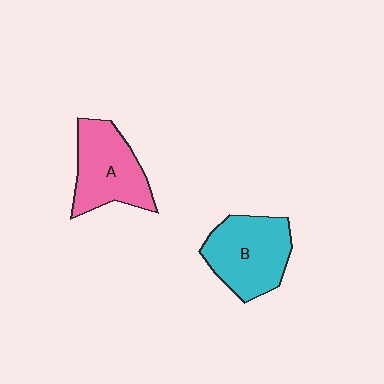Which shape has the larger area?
Shape B (cyan).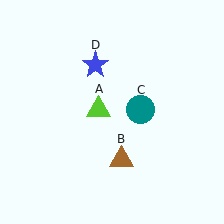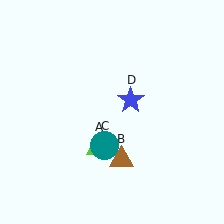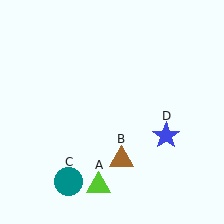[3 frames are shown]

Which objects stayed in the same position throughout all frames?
Brown triangle (object B) remained stationary.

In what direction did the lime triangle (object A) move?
The lime triangle (object A) moved down.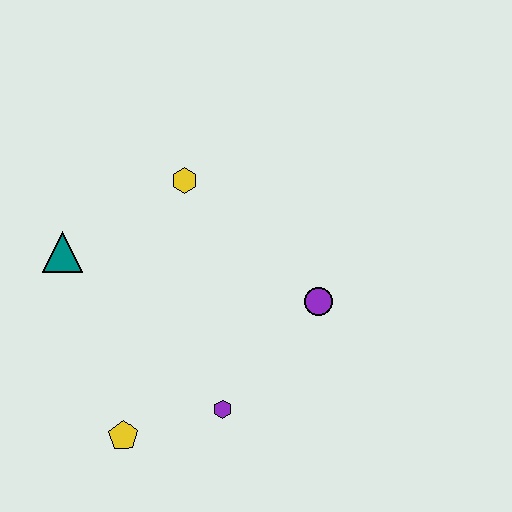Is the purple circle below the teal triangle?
Yes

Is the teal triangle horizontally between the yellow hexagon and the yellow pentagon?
No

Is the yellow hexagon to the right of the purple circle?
No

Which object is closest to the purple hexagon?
The yellow pentagon is closest to the purple hexagon.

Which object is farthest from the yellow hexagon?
The yellow pentagon is farthest from the yellow hexagon.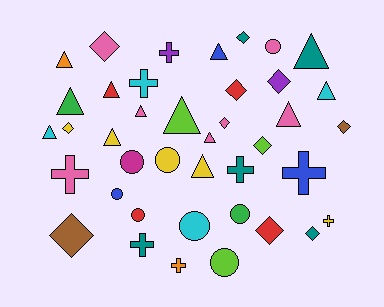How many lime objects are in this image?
There are 3 lime objects.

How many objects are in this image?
There are 40 objects.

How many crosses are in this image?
There are 8 crosses.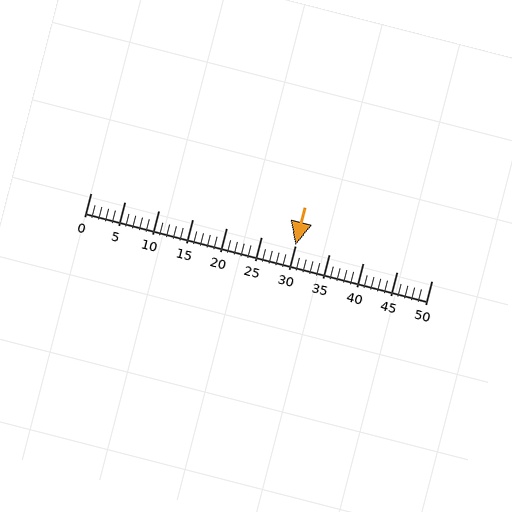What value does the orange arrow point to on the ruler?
The orange arrow points to approximately 30.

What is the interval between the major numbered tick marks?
The major tick marks are spaced 5 units apart.